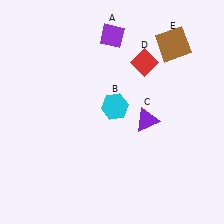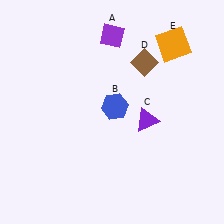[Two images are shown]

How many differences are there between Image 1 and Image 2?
There are 3 differences between the two images.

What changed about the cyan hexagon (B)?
In Image 1, B is cyan. In Image 2, it changed to blue.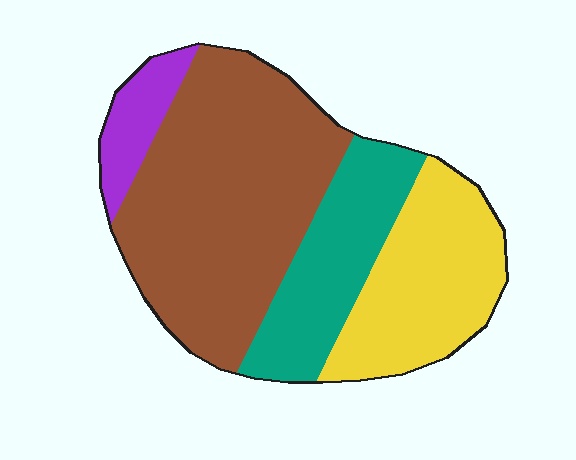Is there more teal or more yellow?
Yellow.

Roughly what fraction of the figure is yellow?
Yellow takes up between a sixth and a third of the figure.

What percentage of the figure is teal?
Teal covers 20% of the figure.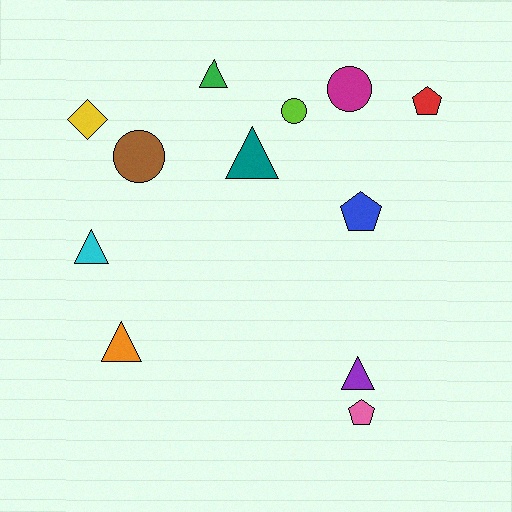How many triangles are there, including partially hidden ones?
There are 5 triangles.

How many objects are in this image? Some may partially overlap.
There are 12 objects.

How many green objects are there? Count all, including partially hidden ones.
There is 1 green object.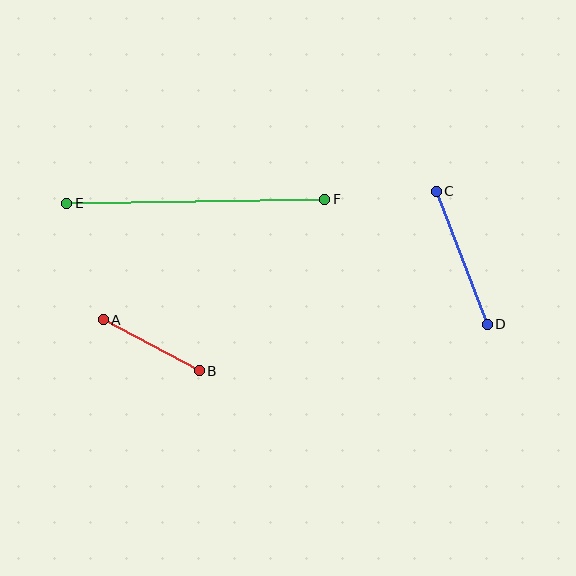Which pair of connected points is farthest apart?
Points E and F are farthest apart.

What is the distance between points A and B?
The distance is approximately 109 pixels.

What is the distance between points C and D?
The distance is approximately 142 pixels.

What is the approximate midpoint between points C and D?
The midpoint is at approximately (462, 258) pixels.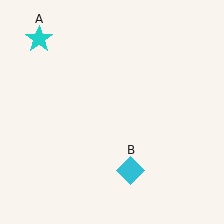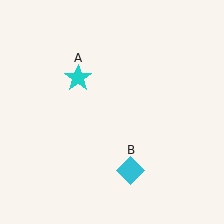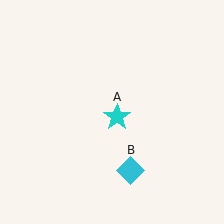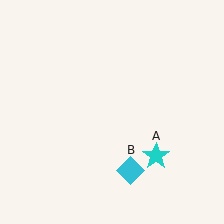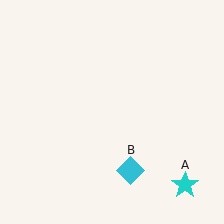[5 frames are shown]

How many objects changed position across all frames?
1 object changed position: cyan star (object A).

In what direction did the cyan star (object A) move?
The cyan star (object A) moved down and to the right.